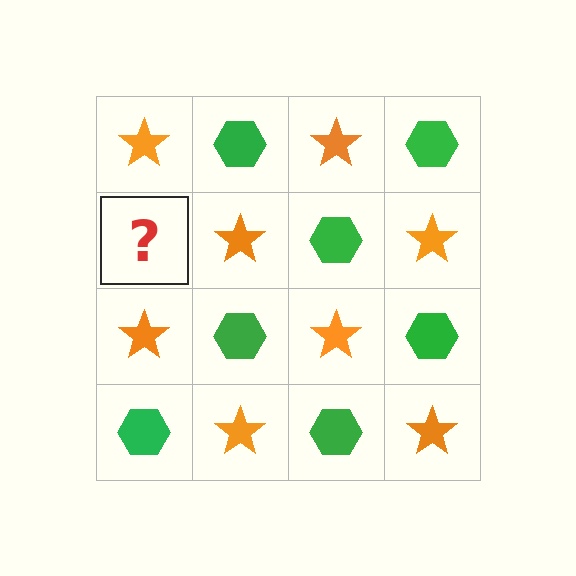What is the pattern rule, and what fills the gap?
The rule is that it alternates orange star and green hexagon in a checkerboard pattern. The gap should be filled with a green hexagon.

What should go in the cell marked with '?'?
The missing cell should contain a green hexagon.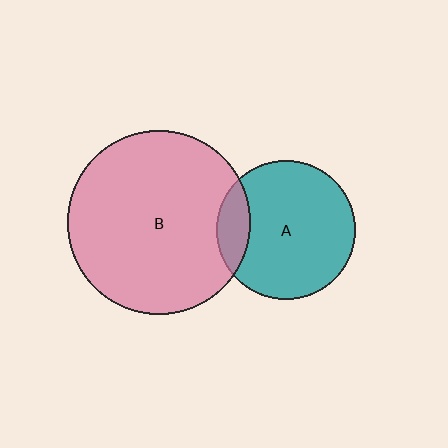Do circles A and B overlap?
Yes.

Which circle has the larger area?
Circle B (pink).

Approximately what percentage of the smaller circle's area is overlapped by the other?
Approximately 15%.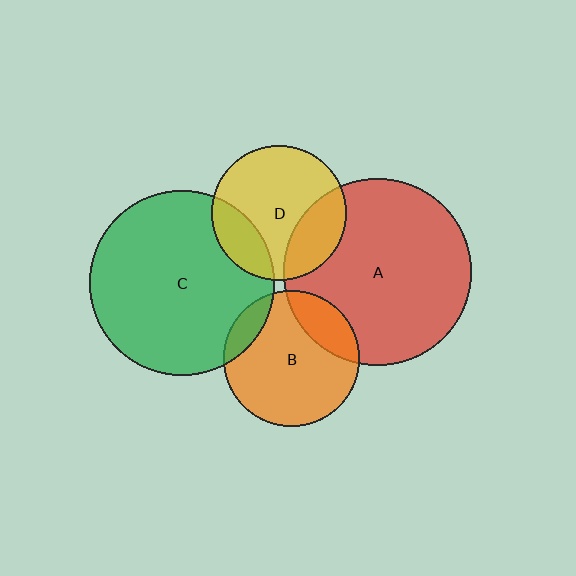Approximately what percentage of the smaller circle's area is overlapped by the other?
Approximately 20%.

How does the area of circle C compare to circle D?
Approximately 1.9 times.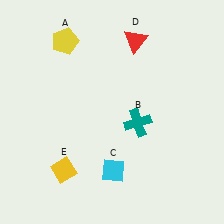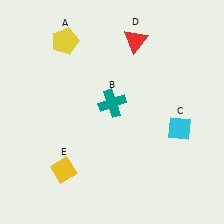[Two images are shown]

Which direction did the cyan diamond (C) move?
The cyan diamond (C) moved right.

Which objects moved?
The objects that moved are: the teal cross (B), the cyan diamond (C).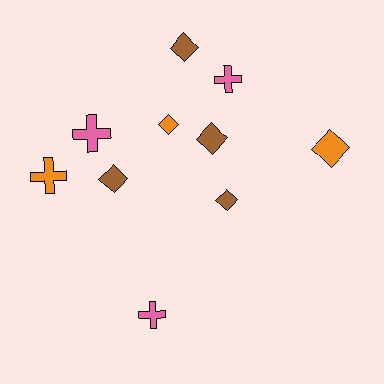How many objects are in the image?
There are 10 objects.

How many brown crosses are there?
There are no brown crosses.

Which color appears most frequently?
Brown, with 4 objects.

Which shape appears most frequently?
Diamond, with 6 objects.